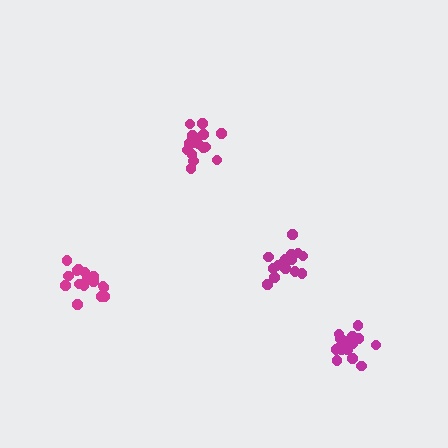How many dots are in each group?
Group 1: 17 dots, Group 2: 16 dots, Group 3: 16 dots, Group 4: 17 dots (66 total).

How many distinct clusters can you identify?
There are 4 distinct clusters.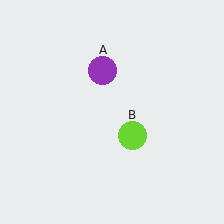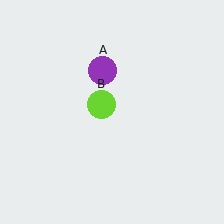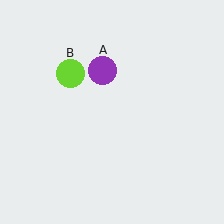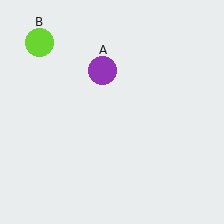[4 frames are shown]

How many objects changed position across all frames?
1 object changed position: lime circle (object B).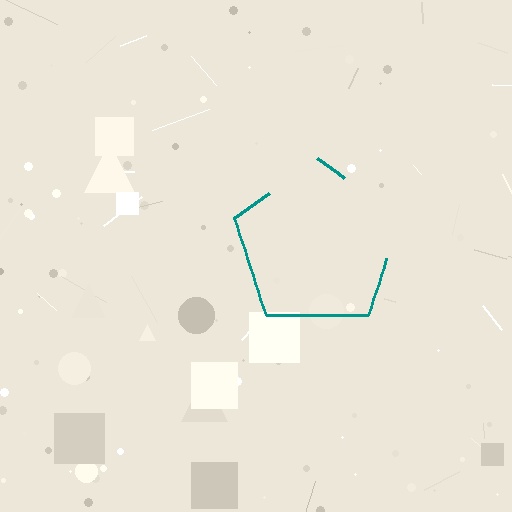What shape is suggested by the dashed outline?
The dashed outline suggests a pentagon.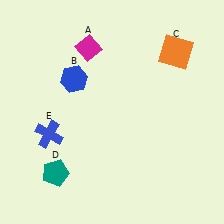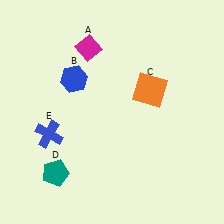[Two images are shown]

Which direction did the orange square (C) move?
The orange square (C) moved down.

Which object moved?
The orange square (C) moved down.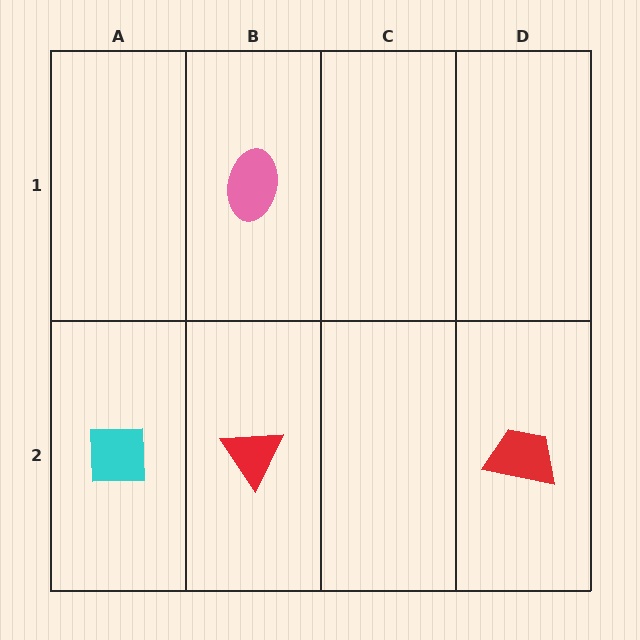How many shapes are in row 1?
1 shape.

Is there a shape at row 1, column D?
No, that cell is empty.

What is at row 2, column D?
A red trapezoid.